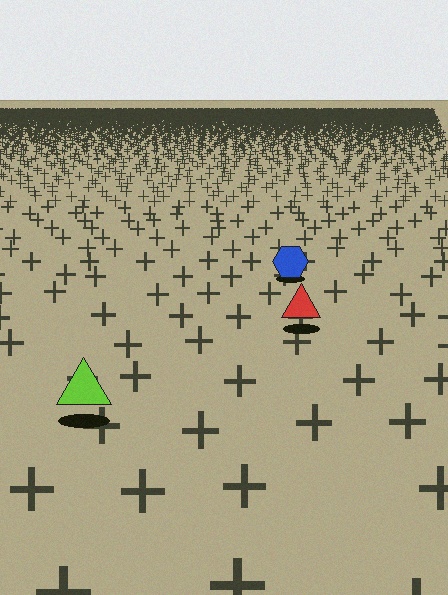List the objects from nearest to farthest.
From nearest to farthest: the lime triangle, the red triangle, the blue hexagon.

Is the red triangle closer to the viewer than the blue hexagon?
Yes. The red triangle is closer — you can tell from the texture gradient: the ground texture is coarser near it.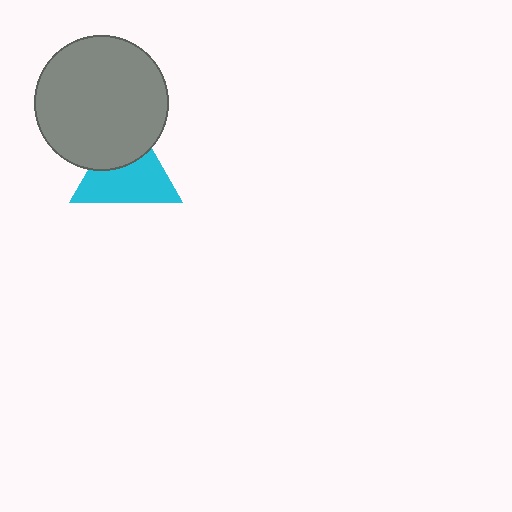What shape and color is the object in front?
The object in front is a gray circle.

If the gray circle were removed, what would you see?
You would see the complete cyan triangle.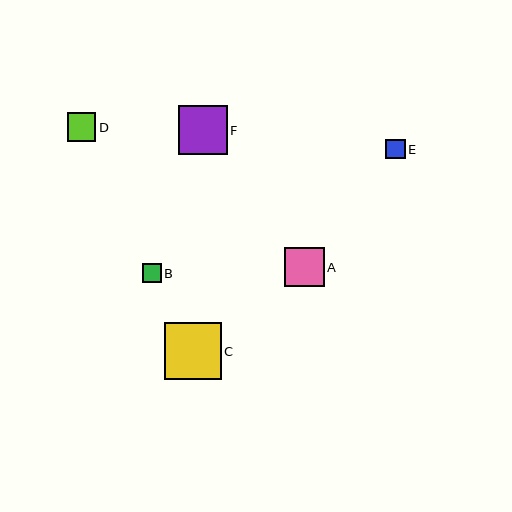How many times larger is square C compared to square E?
Square C is approximately 2.9 times the size of square E.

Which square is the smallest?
Square B is the smallest with a size of approximately 19 pixels.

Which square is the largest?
Square C is the largest with a size of approximately 57 pixels.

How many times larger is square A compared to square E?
Square A is approximately 2.0 times the size of square E.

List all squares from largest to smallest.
From largest to smallest: C, F, A, D, E, B.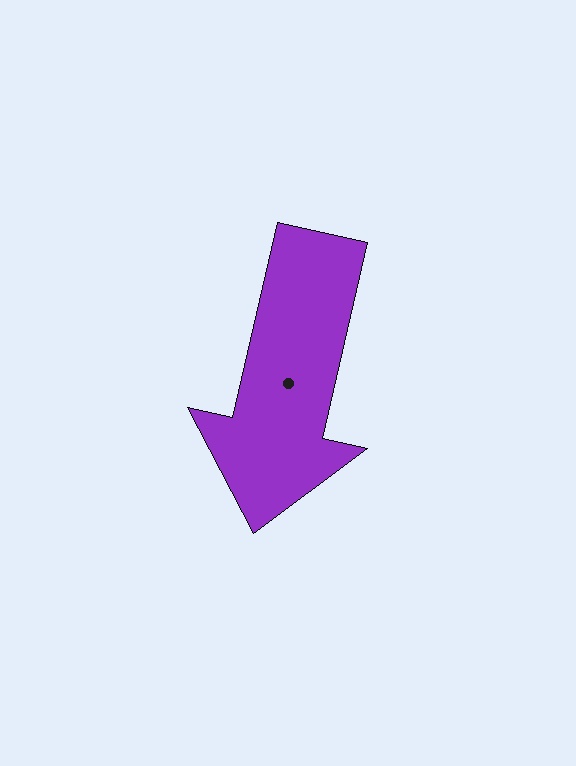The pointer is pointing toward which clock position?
Roughly 6 o'clock.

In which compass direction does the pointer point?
South.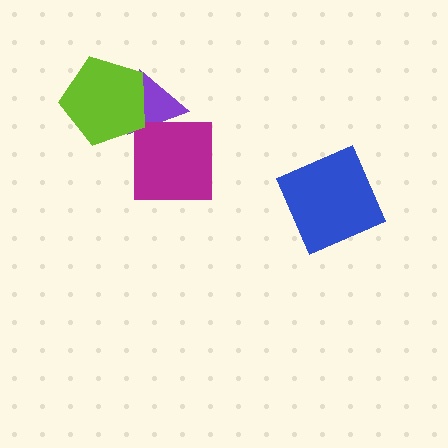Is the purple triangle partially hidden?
Yes, it is partially covered by another shape.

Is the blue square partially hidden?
No, no other shape covers it.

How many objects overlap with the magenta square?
1 object overlaps with the magenta square.